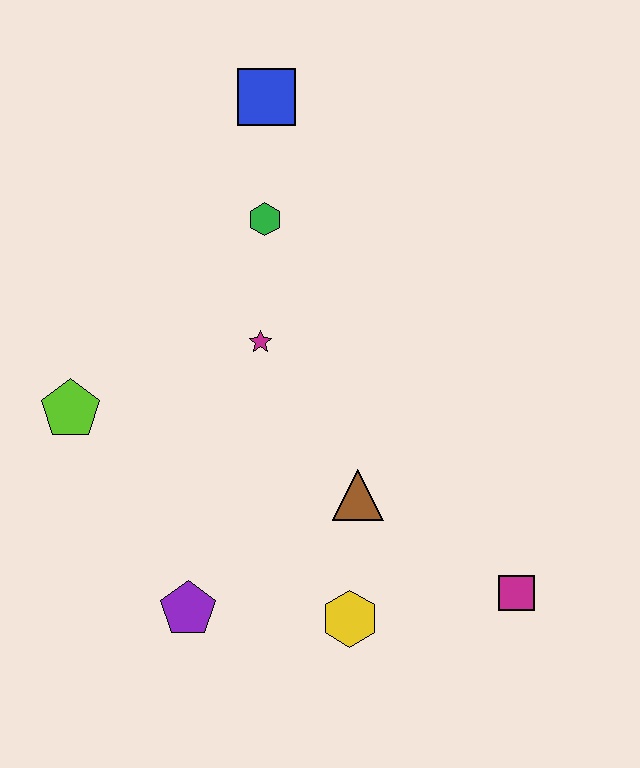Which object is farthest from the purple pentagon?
The blue square is farthest from the purple pentagon.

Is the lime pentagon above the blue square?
No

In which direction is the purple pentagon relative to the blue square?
The purple pentagon is below the blue square.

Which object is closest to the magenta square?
The yellow hexagon is closest to the magenta square.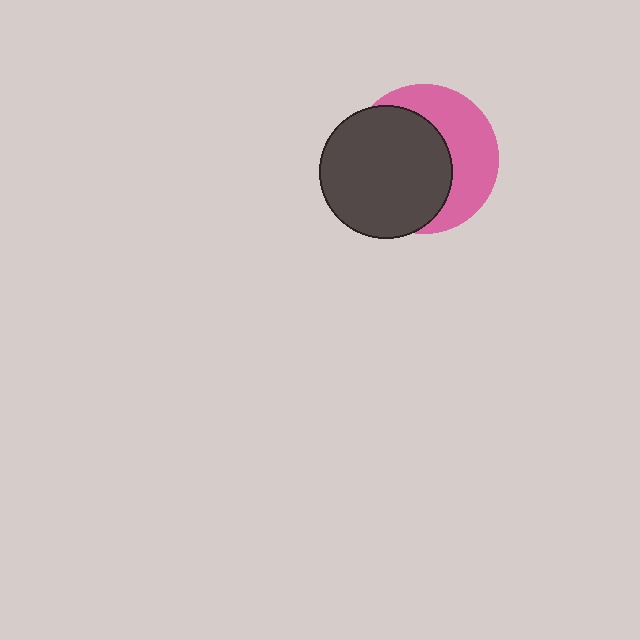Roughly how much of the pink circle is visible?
A small part of it is visible (roughly 43%).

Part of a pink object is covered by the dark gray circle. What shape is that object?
It is a circle.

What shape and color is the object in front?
The object in front is a dark gray circle.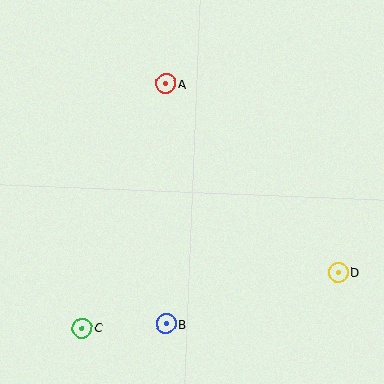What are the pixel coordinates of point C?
Point C is at (82, 328).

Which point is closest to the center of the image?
Point A at (166, 84) is closest to the center.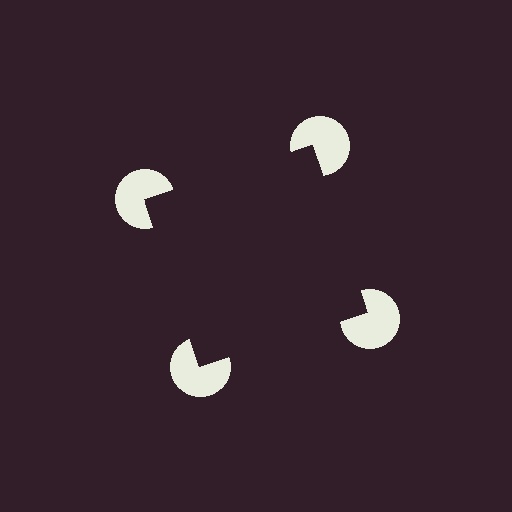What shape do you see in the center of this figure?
An illusory square — its edges are inferred from the aligned wedge cuts in the pac-man discs, not physically drawn.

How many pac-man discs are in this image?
There are 4 — one at each vertex of the illusory square.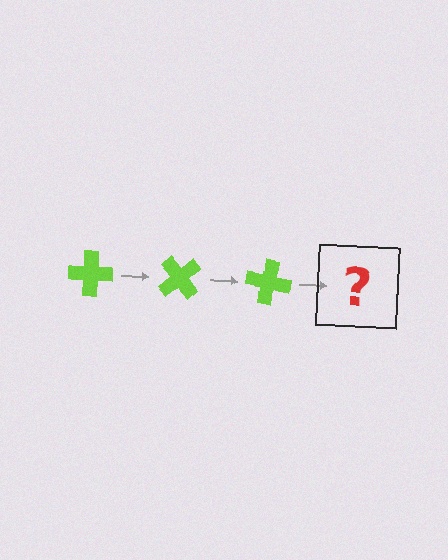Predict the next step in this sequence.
The next step is a lime cross rotated 150 degrees.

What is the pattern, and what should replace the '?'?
The pattern is that the cross rotates 50 degrees each step. The '?' should be a lime cross rotated 150 degrees.